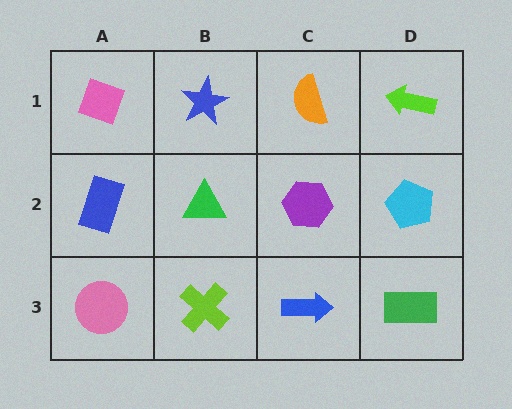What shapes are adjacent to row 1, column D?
A cyan pentagon (row 2, column D), an orange semicircle (row 1, column C).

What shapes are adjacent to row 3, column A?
A blue rectangle (row 2, column A), a lime cross (row 3, column B).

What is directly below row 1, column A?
A blue rectangle.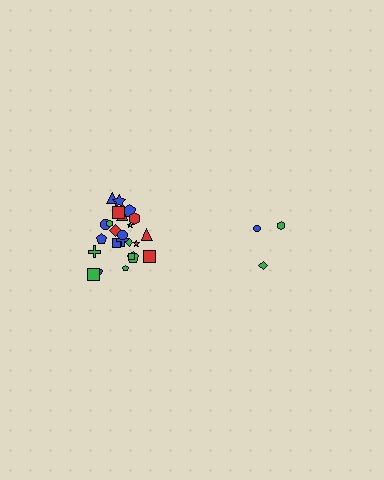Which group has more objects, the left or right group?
The left group.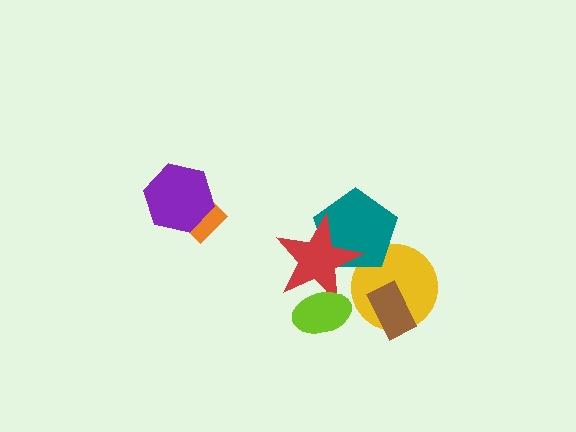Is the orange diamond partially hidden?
Yes, it is partially covered by another shape.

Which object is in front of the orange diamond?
The purple hexagon is in front of the orange diamond.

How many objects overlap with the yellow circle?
2 objects overlap with the yellow circle.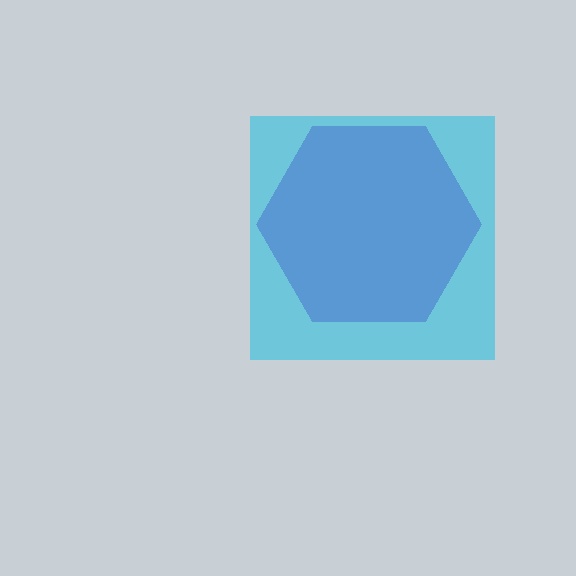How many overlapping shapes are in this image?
There are 2 overlapping shapes in the image.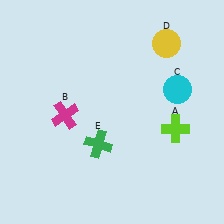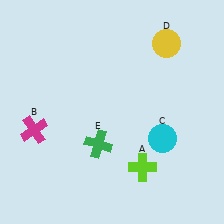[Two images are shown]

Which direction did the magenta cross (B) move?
The magenta cross (B) moved left.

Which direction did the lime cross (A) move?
The lime cross (A) moved down.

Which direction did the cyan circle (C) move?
The cyan circle (C) moved down.